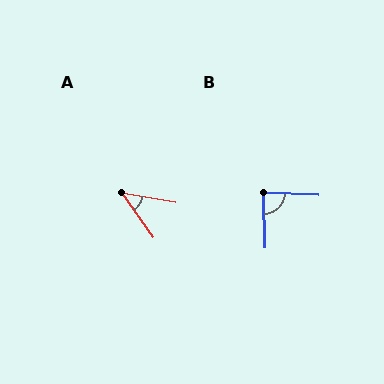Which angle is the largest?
B, at approximately 85 degrees.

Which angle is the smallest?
A, at approximately 45 degrees.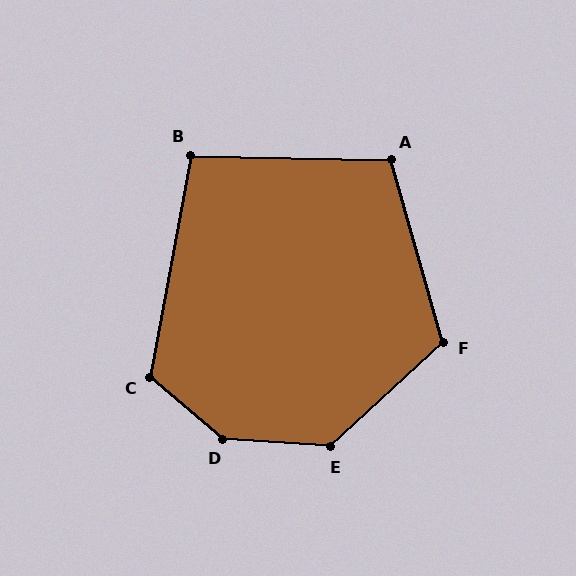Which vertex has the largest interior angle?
D, at approximately 144 degrees.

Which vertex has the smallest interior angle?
B, at approximately 99 degrees.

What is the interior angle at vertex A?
Approximately 107 degrees (obtuse).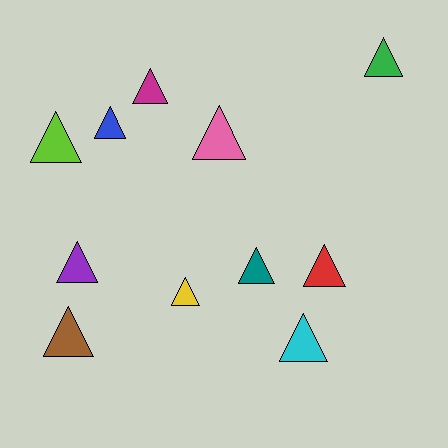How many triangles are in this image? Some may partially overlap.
There are 11 triangles.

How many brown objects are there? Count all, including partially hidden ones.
There is 1 brown object.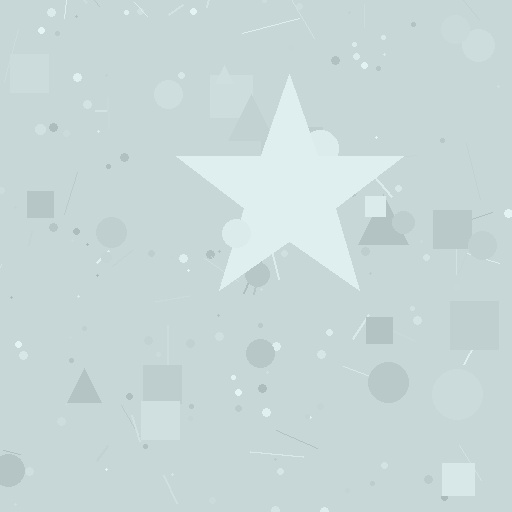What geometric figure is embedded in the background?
A star is embedded in the background.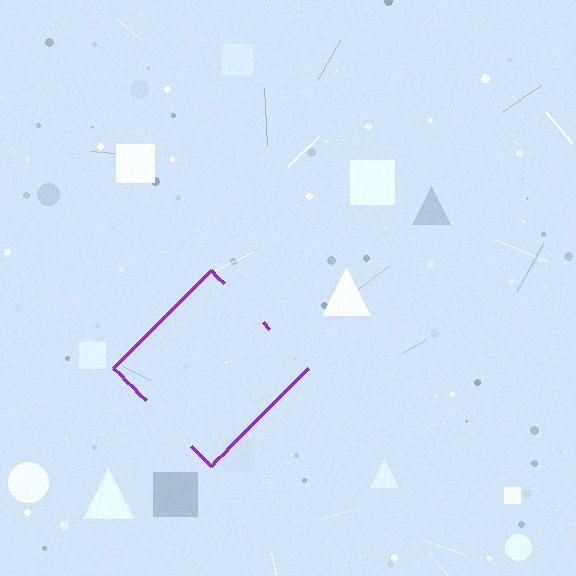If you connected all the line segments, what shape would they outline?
They would outline a diamond.